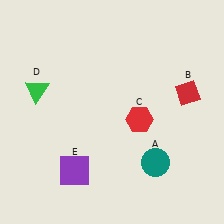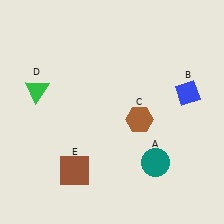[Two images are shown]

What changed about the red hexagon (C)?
In Image 1, C is red. In Image 2, it changed to brown.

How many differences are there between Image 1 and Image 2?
There are 3 differences between the two images.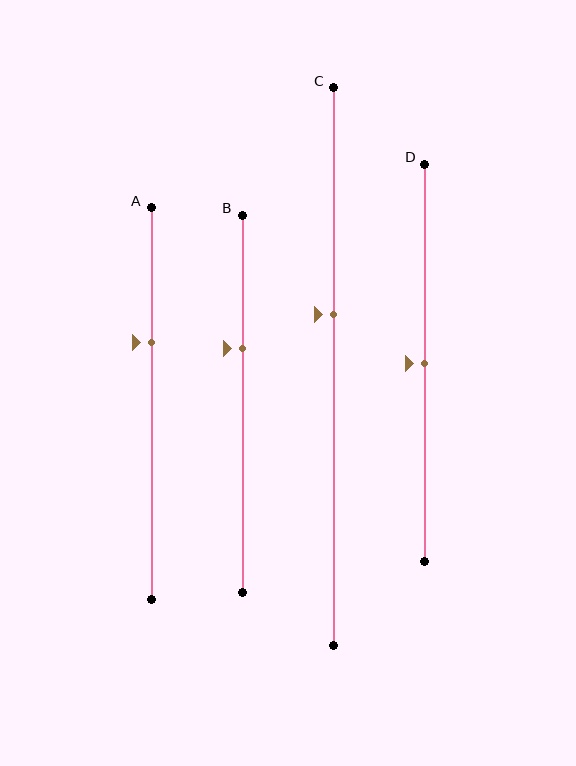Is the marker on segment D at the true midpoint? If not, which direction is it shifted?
Yes, the marker on segment D is at the true midpoint.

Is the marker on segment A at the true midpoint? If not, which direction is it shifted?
No, the marker on segment A is shifted upward by about 16% of the segment length.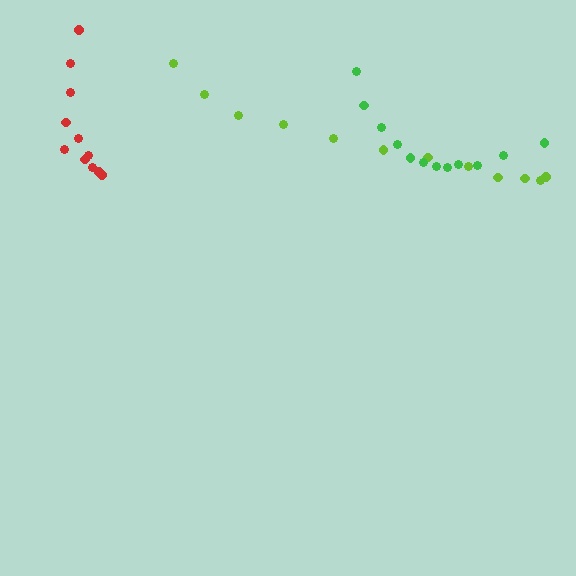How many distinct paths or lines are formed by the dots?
There are 3 distinct paths.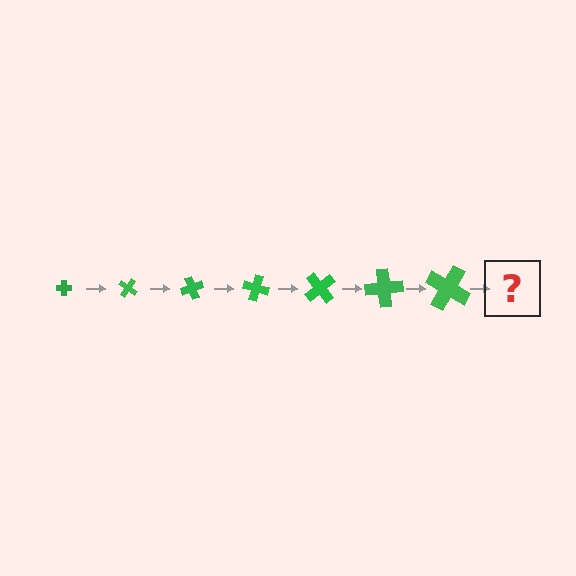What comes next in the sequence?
The next element should be a cross, larger than the previous one and rotated 245 degrees from the start.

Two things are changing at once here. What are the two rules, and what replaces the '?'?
The two rules are that the cross grows larger each step and it rotates 35 degrees each step. The '?' should be a cross, larger than the previous one and rotated 245 degrees from the start.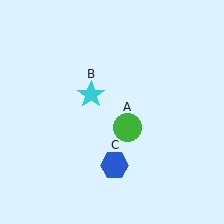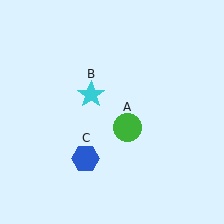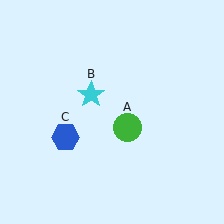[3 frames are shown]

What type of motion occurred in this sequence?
The blue hexagon (object C) rotated clockwise around the center of the scene.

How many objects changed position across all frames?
1 object changed position: blue hexagon (object C).